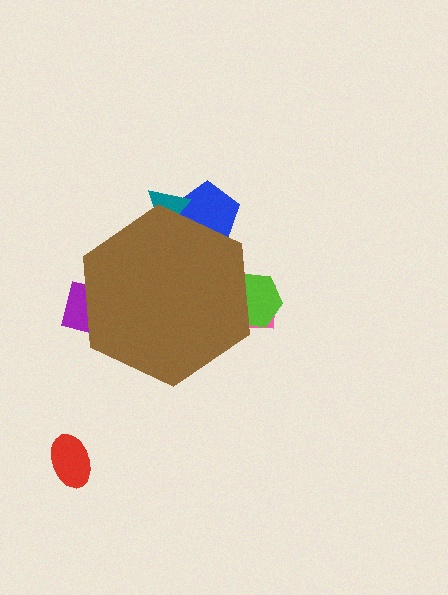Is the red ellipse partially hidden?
No, the red ellipse is fully visible.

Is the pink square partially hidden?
Yes, the pink square is partially hidden behind the brown hexagon.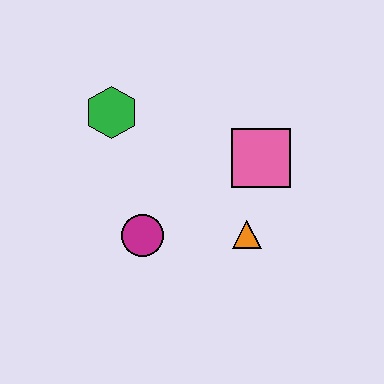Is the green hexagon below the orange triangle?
No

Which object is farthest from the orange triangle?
The green hexagon is farthest from the orange triangle.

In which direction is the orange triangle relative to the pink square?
The orange triangle is below the pink square.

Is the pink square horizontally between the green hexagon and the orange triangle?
No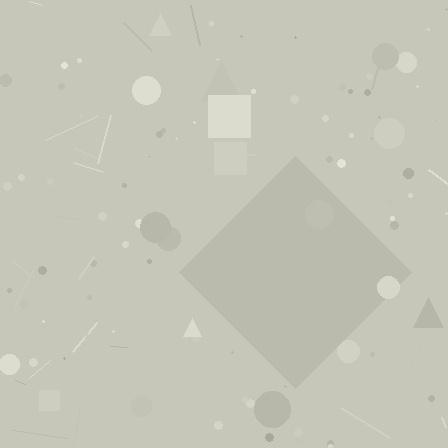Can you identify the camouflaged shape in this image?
The camouflaged shape is a diamond.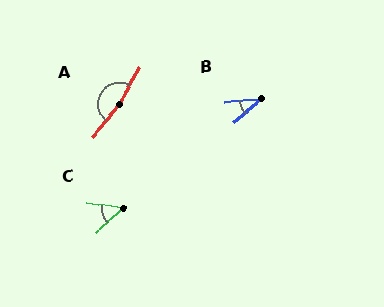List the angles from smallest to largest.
B (36°), C (50°), A (170°).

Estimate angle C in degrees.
Approximately 50 degrees.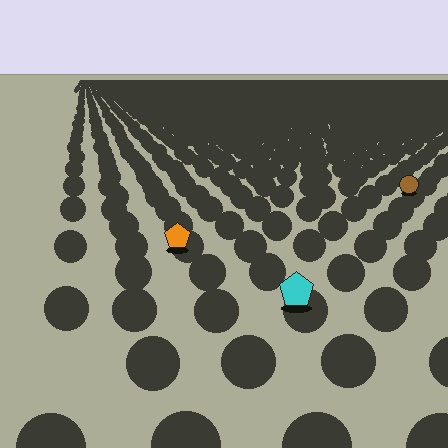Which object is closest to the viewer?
The cyan pentagon is closest. The texture marks near it are larger and more spread out.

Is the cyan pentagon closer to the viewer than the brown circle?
Yes. The cyan pentagon is closer — you can tell from the texture gradient: the ground texture is coarser near it.